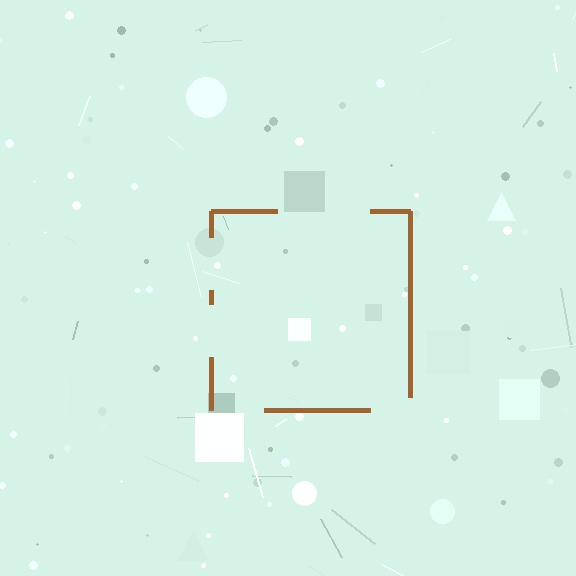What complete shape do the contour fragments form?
The contour fragments form a square.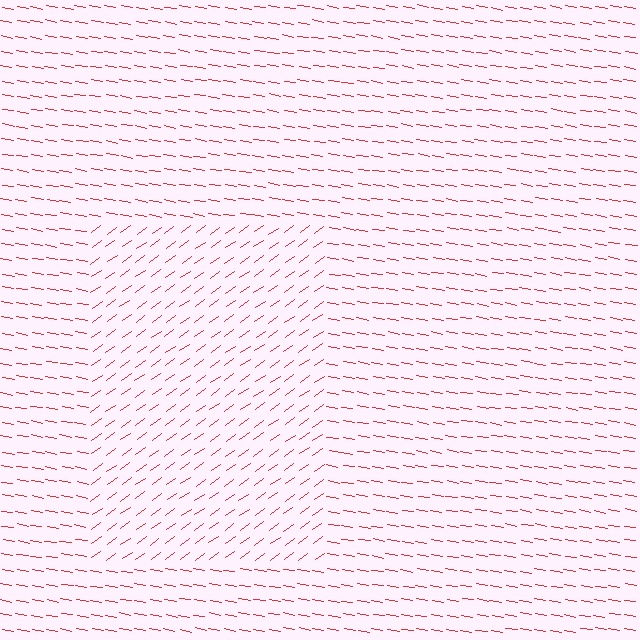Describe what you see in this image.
The image is filled with small red line segments. A rectangle region in the image has lines oriented differently from the surrounding lines, creating a visible texture boundary.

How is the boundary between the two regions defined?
The boundary is defined purely by a change in line orientation (approximately 45 degrees difference). All lines are the same color and thickness.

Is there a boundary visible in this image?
Yes, there is a texture boundary formed by a change in line orientation.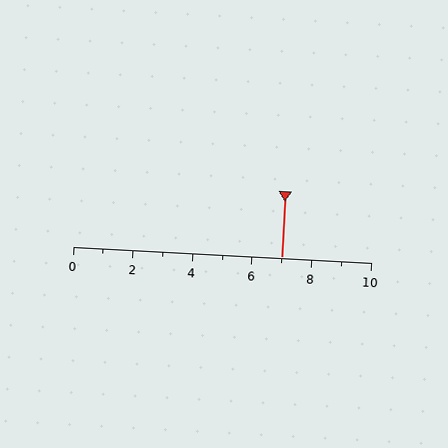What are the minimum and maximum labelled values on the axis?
The axis runs from 0 to 10.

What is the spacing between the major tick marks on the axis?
The major ticks are spaced 2 apart.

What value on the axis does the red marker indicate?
The marker indicates approximately 7.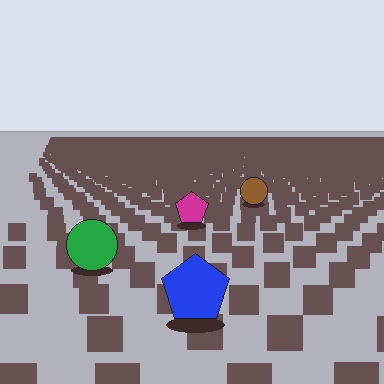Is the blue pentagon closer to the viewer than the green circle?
Yes. The blue pentagon is closer — you can tell from the texture gradient: the ground texture is coarser near it.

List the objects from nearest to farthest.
From nearest to farthest: the blue pentagon, the green circle, the magenta pentagon, the brown circle.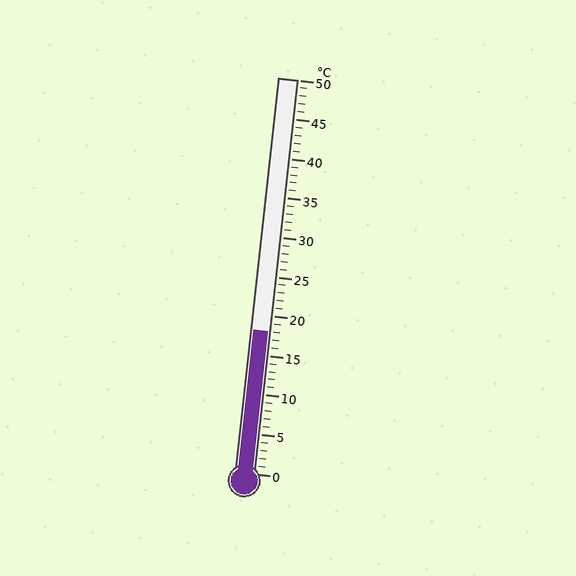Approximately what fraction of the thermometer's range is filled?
The thermometer is filled to approximately 35% of its range.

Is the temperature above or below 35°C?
The temperature is below 35°C.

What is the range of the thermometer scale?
The thermometer scale ranges from 0°C to 50°C.